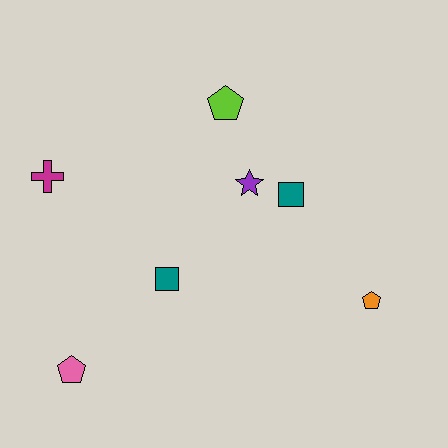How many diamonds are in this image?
There are no diamonds.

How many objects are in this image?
There are 7 objects.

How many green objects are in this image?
There are no green objects.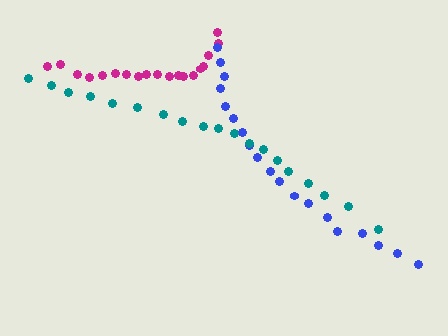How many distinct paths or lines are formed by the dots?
There are 3 distinct paths.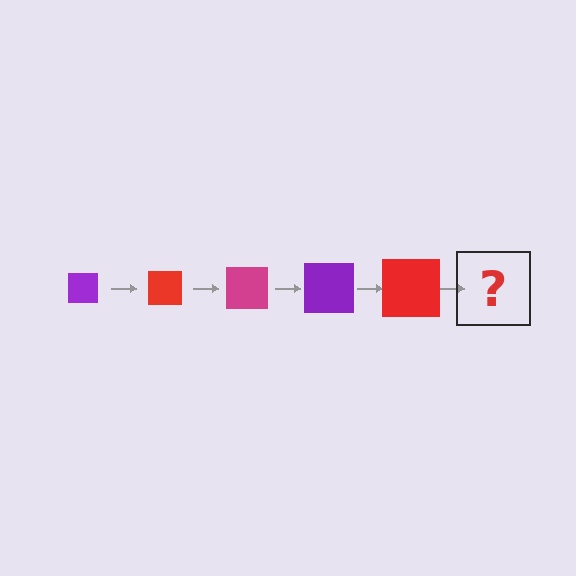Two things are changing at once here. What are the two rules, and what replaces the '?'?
The two rules are that the square grows larger each step and the color cycles through purple, red, and magenta. The '?' should be a magenta square, larger than the previous one.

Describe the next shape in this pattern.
It should be a magenta square, larger than the previous one.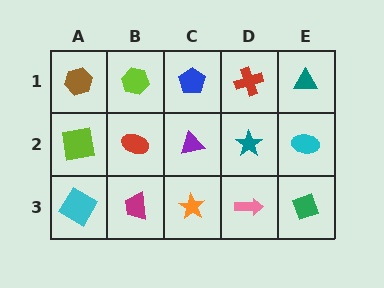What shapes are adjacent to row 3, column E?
A cyan ellipse (row 2, column E), a pink arrow (row 3, column D).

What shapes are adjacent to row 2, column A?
A brown hexagon (row 1, column A), a cyan diamond (row 3, column A), a red ellipse (row 2, column B).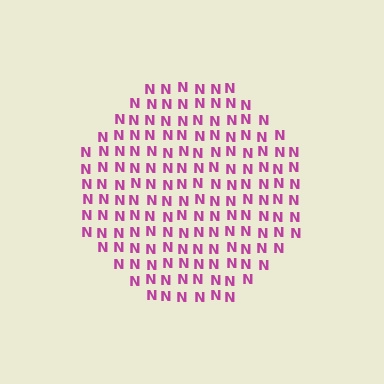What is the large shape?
The large shape is a circle.